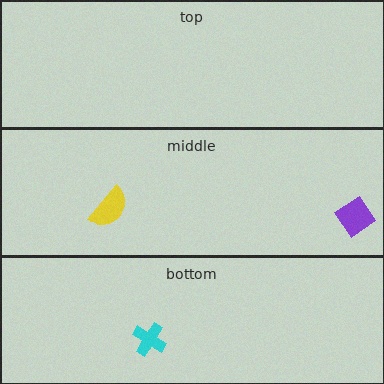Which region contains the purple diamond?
The middle region.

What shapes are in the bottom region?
The cyan cross.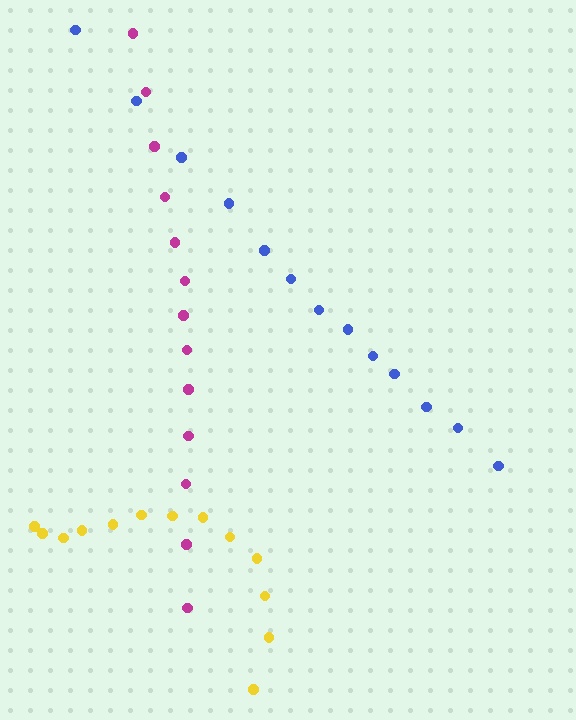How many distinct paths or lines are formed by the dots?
There are 3 distinct paths.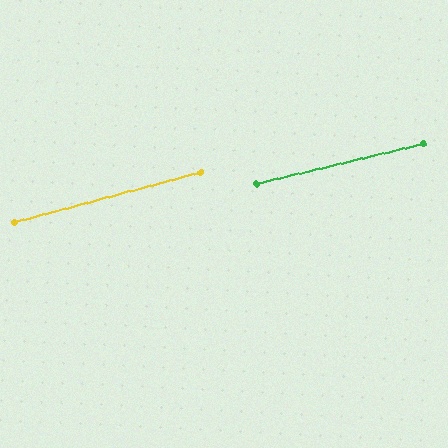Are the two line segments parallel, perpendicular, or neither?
Parallel — their directions differ by only 1.3°.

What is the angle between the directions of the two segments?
Approximately 1 degree.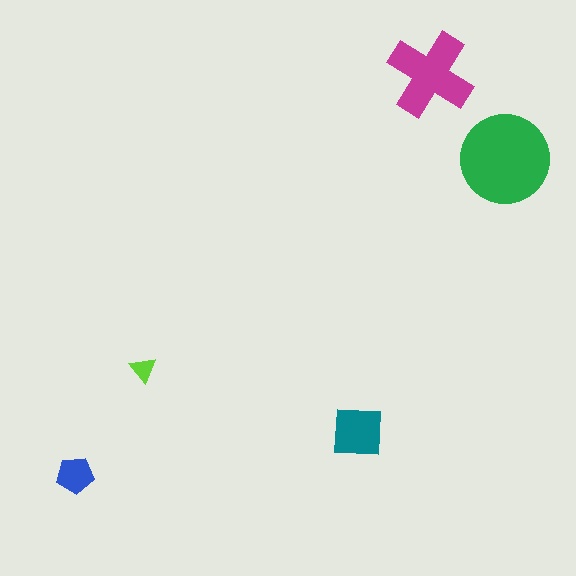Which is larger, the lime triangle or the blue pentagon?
The blue pentagon.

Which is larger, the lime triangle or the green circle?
The green circle.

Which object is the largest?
The green circle.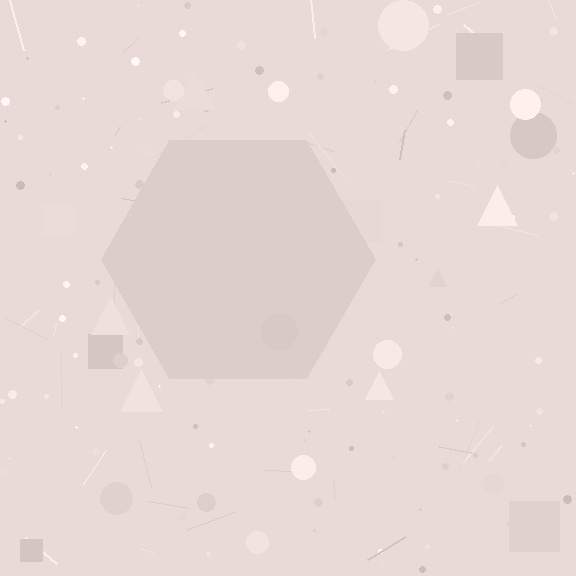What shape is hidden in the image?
A hexagon is hidden in the image.